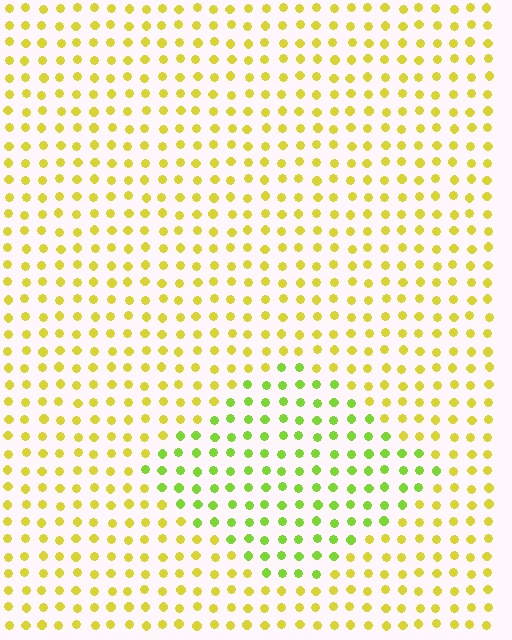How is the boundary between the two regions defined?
The boundary is defined purely by a slight shift in hue (about 36 degrees). Spacing, size, and orientation are identical on both sides.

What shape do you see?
I see a diamond.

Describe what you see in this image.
The image is filled with small yellow elements in a uniform arrangement. A diamond-shaped region is visible where the elements are tinted to a slightly different hue, forming a subtle color boundary.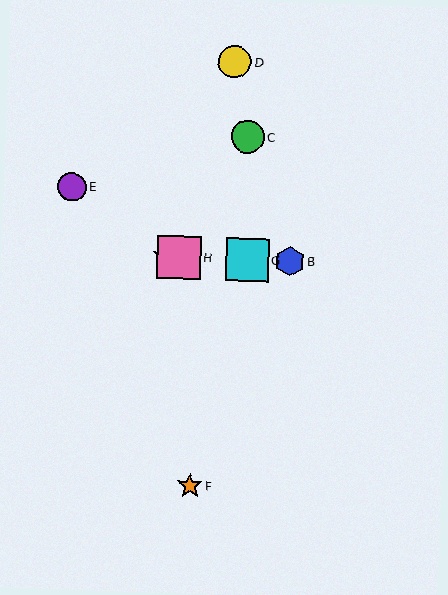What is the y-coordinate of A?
Object A is at y≈257.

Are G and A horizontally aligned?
Yes, both are at y≈260.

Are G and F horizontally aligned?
No, G is at y≈260 and F is at y≈486.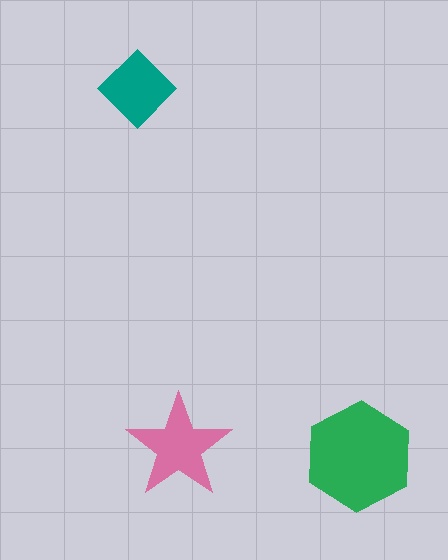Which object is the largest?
The green hexagon.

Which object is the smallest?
The teal diamond.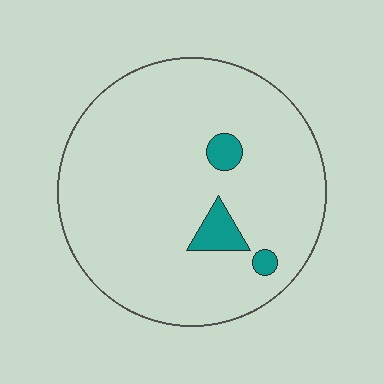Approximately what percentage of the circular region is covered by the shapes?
Approximately 5%.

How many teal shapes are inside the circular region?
3.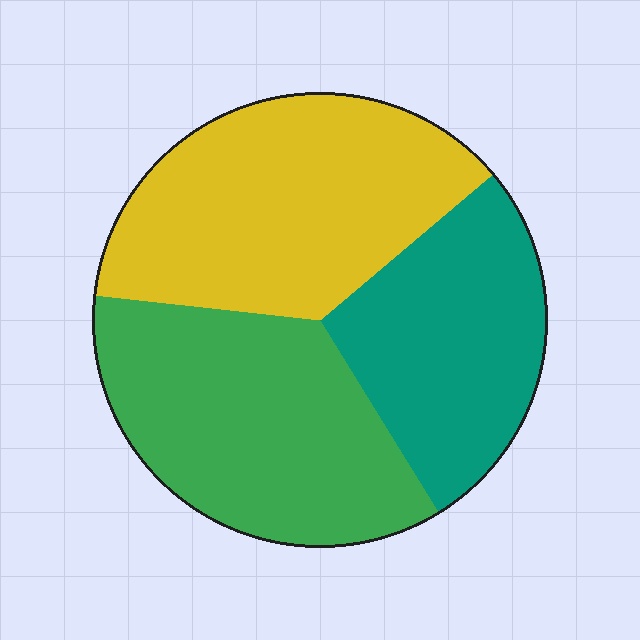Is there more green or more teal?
Green.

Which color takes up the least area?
Teal, at roughly 25%.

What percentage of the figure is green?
Green takes up about three eighths (3/8) of the figure.